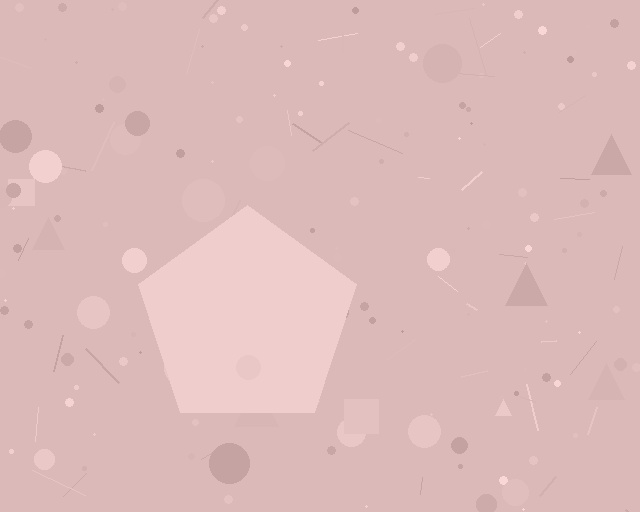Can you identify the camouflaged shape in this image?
The camouflaged shape is a pentagon.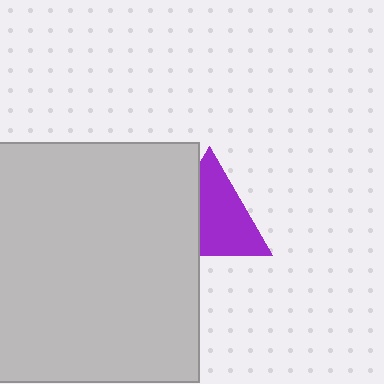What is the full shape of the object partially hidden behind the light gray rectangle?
The partially hidden object is a purple triangle.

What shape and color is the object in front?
The object in front is a light gray rectangle.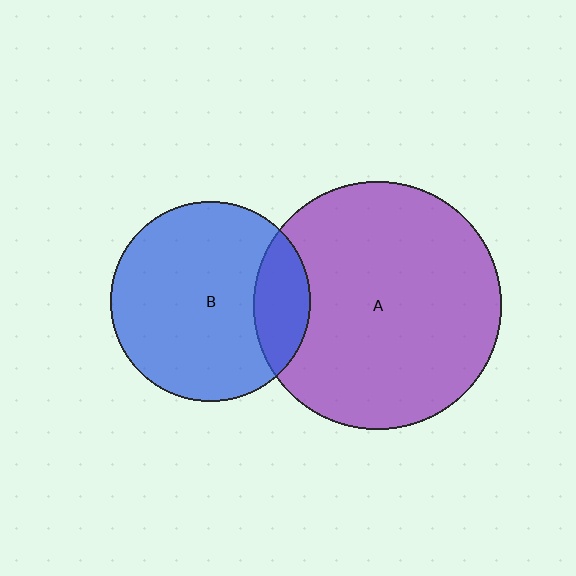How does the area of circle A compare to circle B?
Approximately 1.5 times.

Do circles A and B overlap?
Yes.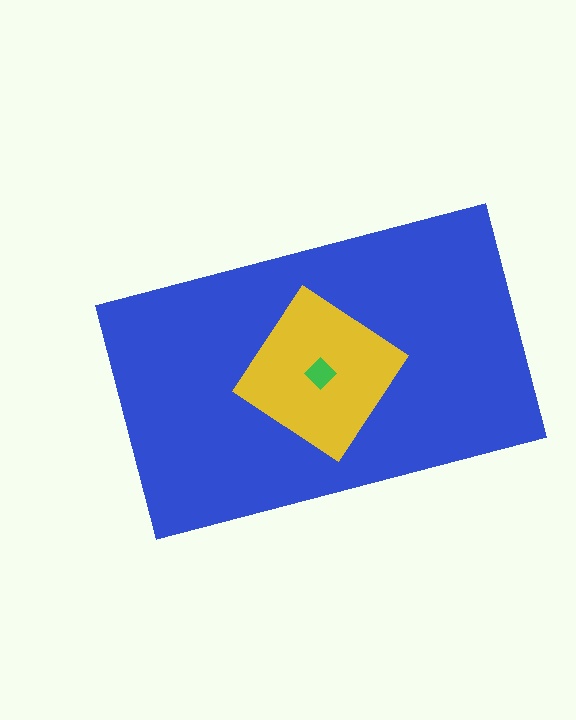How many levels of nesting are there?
3.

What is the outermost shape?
The blue rectangle.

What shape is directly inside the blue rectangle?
The yellow diamond.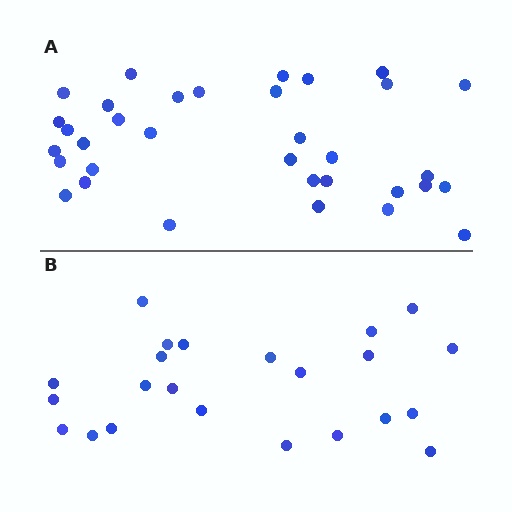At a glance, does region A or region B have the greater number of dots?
Region A (the top region) has more dots.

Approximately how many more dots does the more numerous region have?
Region A has roughly 12 or so more dots than region B.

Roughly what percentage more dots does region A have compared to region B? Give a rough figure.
About 50% more.